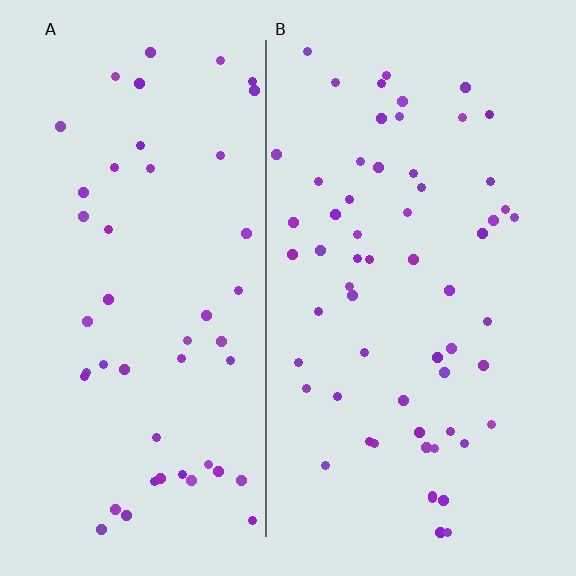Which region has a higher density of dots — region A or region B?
B (the right).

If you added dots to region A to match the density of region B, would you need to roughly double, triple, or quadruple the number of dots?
Approximately double.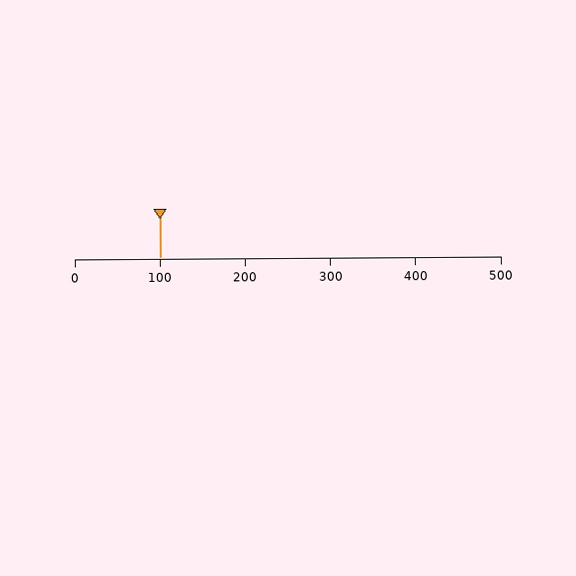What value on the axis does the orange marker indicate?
The marker indicates approximately 100.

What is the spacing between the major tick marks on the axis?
The major ticks are spaced 100 apart.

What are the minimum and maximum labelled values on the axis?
The axis runs from 0 to 500.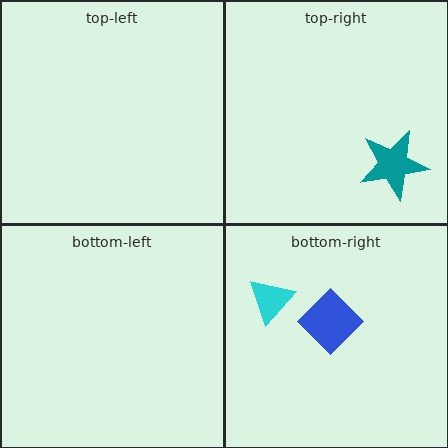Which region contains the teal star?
The top-right region.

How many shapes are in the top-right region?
1.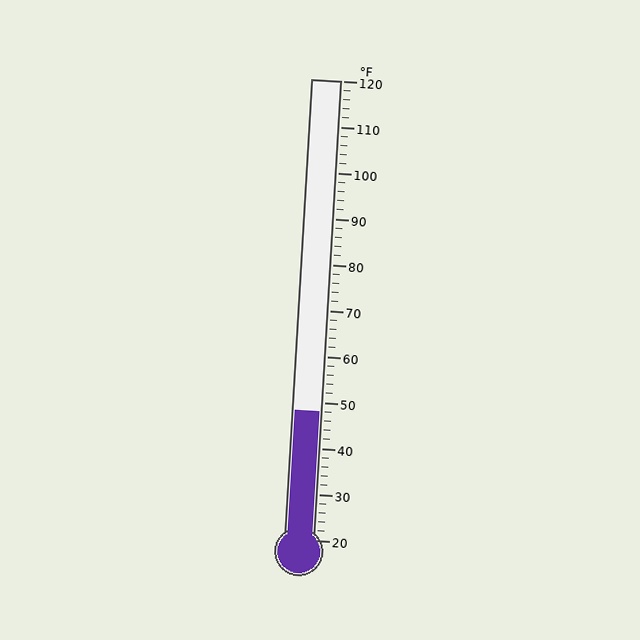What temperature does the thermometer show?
The thermometer shows approximately 48°F.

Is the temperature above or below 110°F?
The temperature is below 110°F.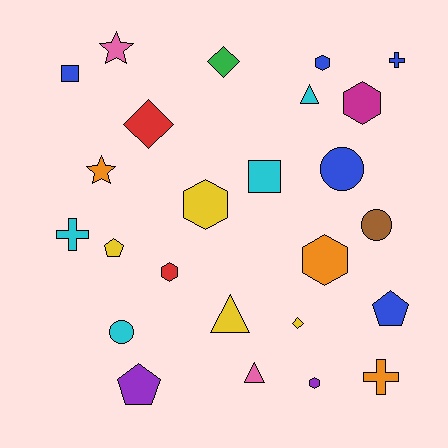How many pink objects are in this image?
There are 2 pink objects.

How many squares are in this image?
There are 2 squares.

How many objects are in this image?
There are 25 objects.